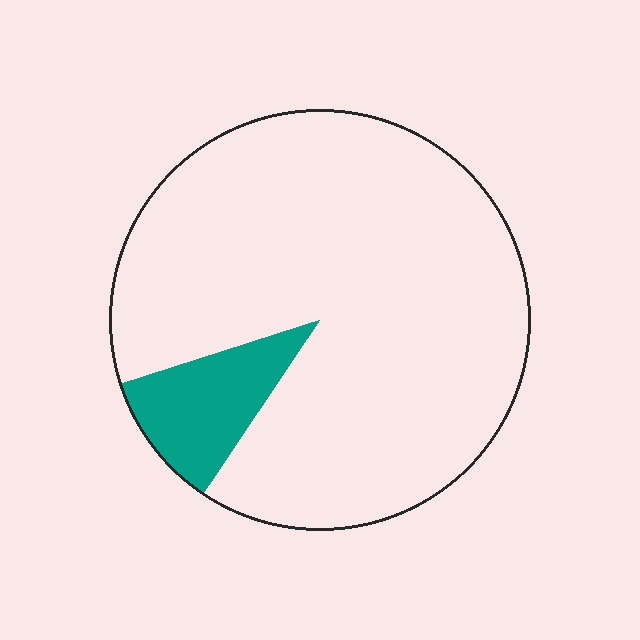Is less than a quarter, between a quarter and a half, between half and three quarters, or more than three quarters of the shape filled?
Less than a quarter.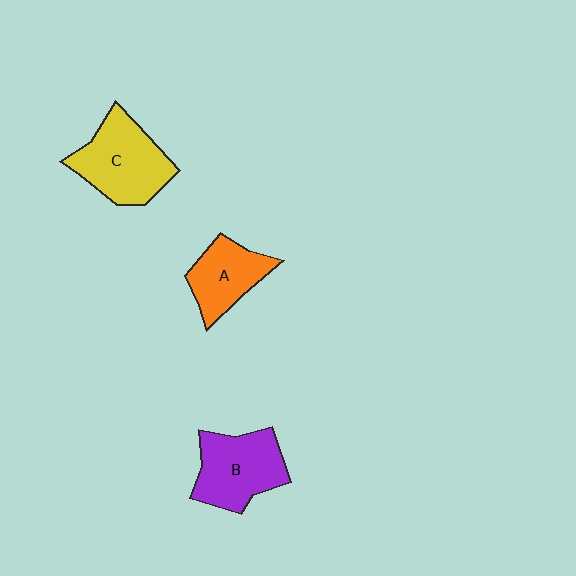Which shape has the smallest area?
Shape A (orange).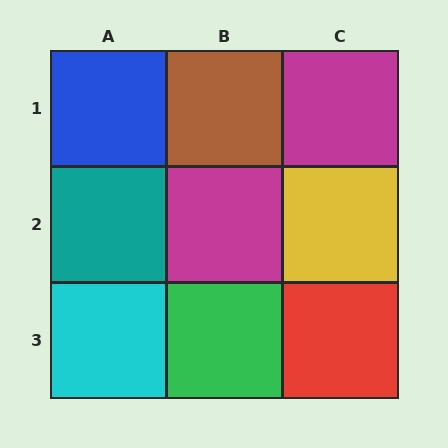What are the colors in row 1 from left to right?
Blue, brown, magenta.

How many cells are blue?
1 cell is blue.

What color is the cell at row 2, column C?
Yellow.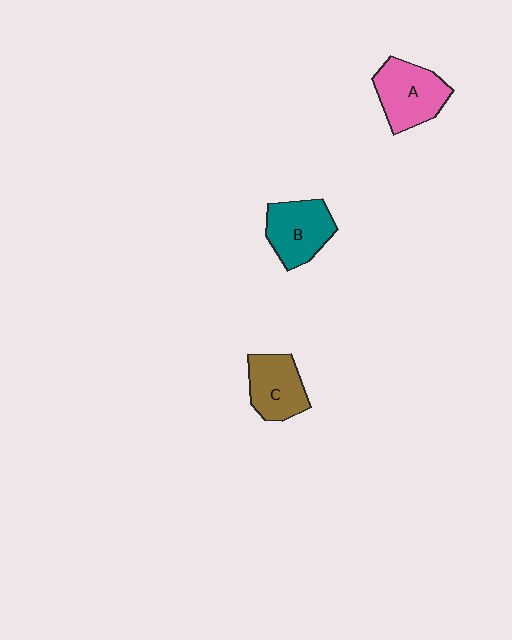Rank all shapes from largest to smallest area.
From largest to smallest: A (pink), B (teal), C (brown).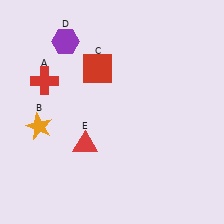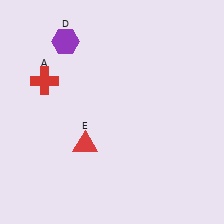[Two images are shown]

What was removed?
The orange star (B), the red square (C) were removed in Image 2.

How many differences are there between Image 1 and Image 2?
There are 2 differences between the two images.